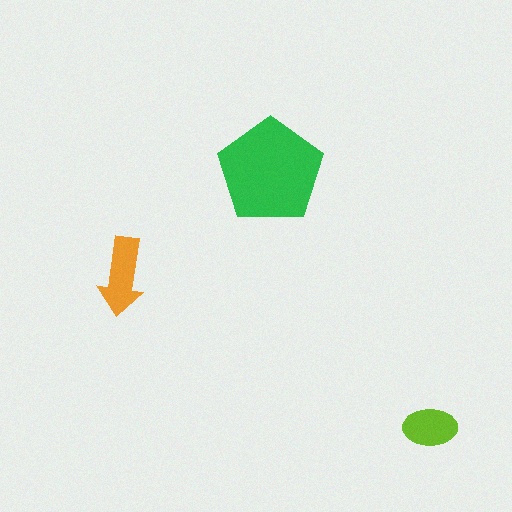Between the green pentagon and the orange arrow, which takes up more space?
The green pentagon.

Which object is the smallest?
The lime ellipse.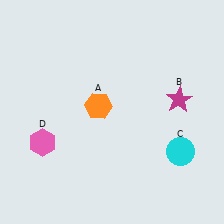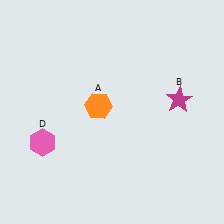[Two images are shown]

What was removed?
The cyan circle (C) was removed in Image 2.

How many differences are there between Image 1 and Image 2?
There is 1 difference between the two images.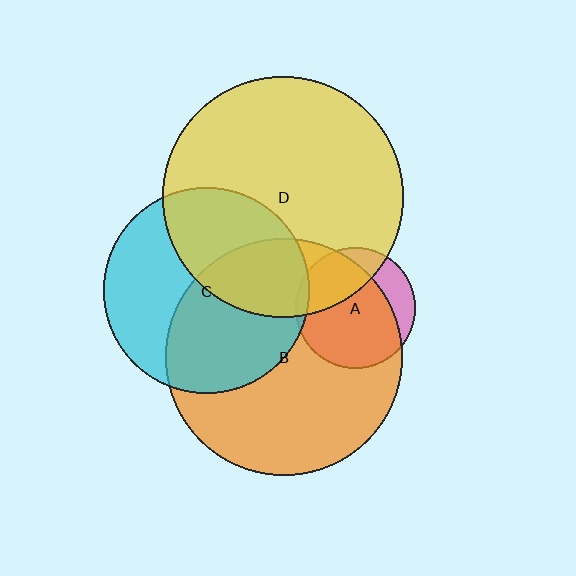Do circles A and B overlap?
Yes.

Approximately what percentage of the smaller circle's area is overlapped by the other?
Approximately 80%.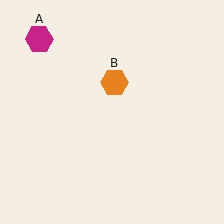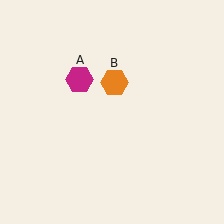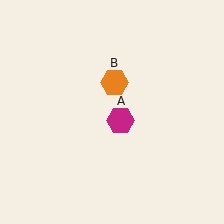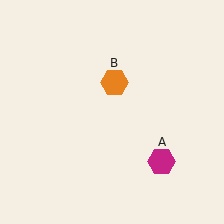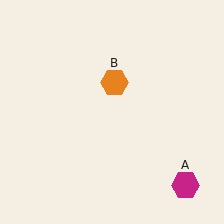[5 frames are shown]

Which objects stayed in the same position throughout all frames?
Orange hexagon (object B) remained stationary.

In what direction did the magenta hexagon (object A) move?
The magenta hexagon (object A) moved down and to the right.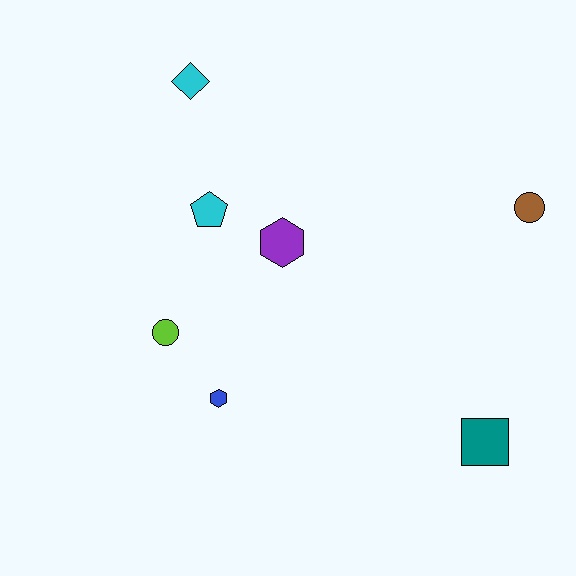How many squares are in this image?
There is 1 square.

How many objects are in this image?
There are 7 objects.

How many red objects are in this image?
There are no red objects.